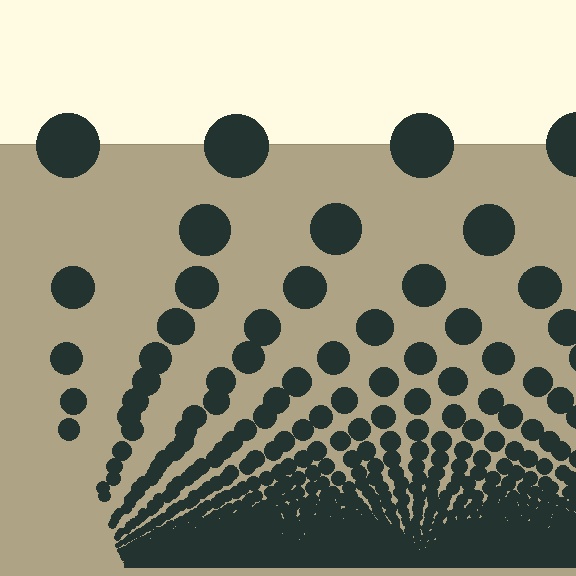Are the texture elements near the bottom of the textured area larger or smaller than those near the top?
Smaller. The gradient is inverted — elements near the bottom are smaller and denser.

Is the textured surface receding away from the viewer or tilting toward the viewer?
The surface appears to tilt toward the viewer. Texture elements get larger and sparser toward the top.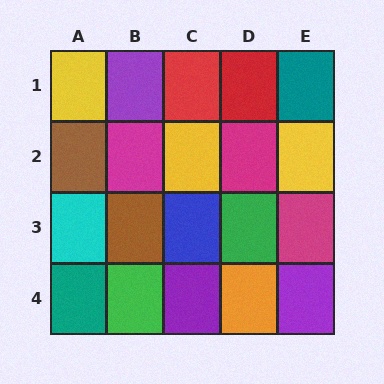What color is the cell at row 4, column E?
Purple.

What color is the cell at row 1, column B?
Purple.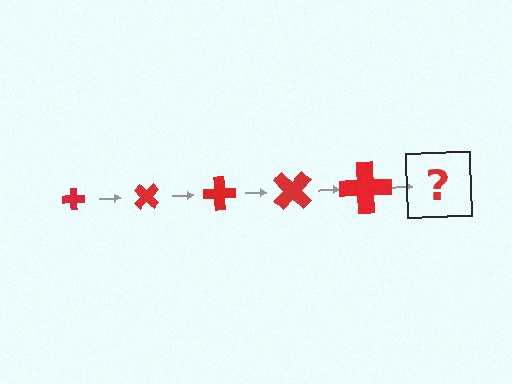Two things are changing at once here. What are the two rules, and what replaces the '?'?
The two rules are that the cross grows larger each step and it rotates 45 degrees each step. The '?' should be a cross, larger than the previous one and rotated 225 degrees from the start.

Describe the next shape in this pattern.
It should be a cross, larger than the previous one and rotated 225 degrees from the start.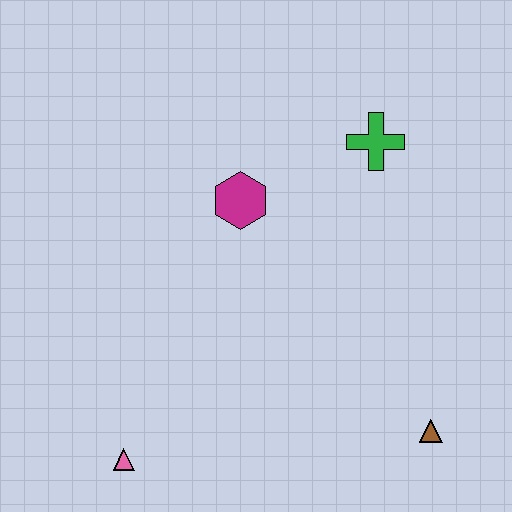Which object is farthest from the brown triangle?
The pink triangle is farthest from the brown triangle.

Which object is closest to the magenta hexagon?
The green cross is closest to the magenta hexagon.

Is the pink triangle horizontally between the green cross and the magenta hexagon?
No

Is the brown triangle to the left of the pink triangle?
No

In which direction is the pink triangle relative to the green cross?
The pink triangle is below the green cross.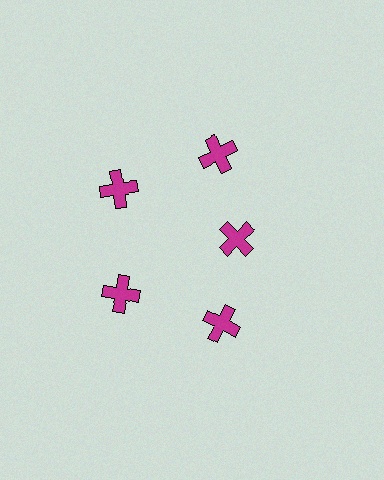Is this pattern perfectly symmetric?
No. The 5 magenta crosses are arranged in a ring, but one element near the 3 o'clock position is pulled inward toward the center, breaking the 5-fold rotational symmetry.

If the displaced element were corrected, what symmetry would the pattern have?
It would have 5-fold rotational symmetry — the pattern would map onto itself every 72 degrees.